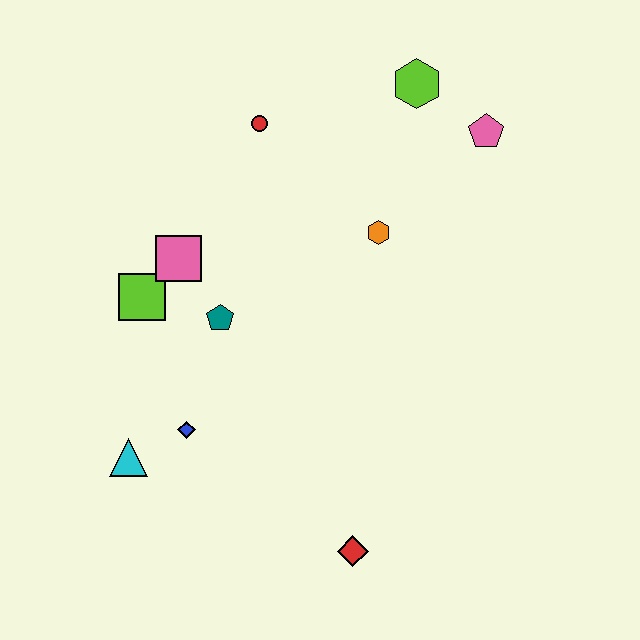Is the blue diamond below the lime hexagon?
Yes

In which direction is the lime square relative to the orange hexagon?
The lime square is to the left of the orange hexagon.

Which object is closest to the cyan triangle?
The blue diamond is closest to the cyan triangle.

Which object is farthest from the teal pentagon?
The pink pentagon is farthest from the teal pentagon.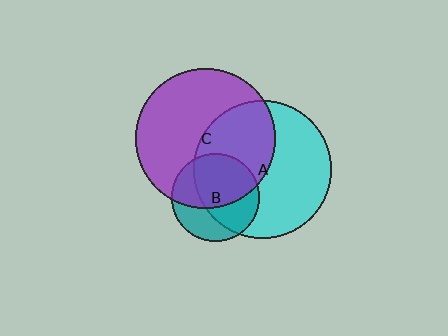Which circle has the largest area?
Circle C (purple).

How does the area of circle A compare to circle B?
Approximately 2.4 times.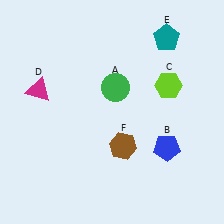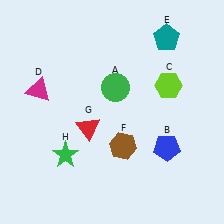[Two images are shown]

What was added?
A red triangle (G), a green star (H) were added in Image 2.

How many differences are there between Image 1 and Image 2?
There are 2 differences between the two images.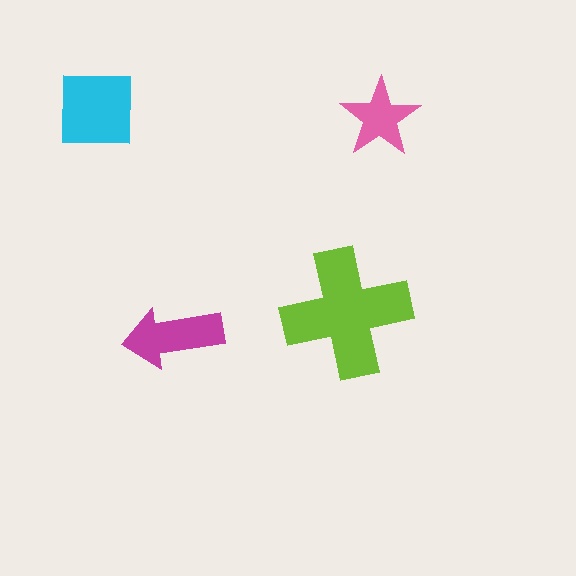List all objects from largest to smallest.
The lime cross, the cyan square, the magenta arrow, the pink star.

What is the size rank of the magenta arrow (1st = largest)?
3rd.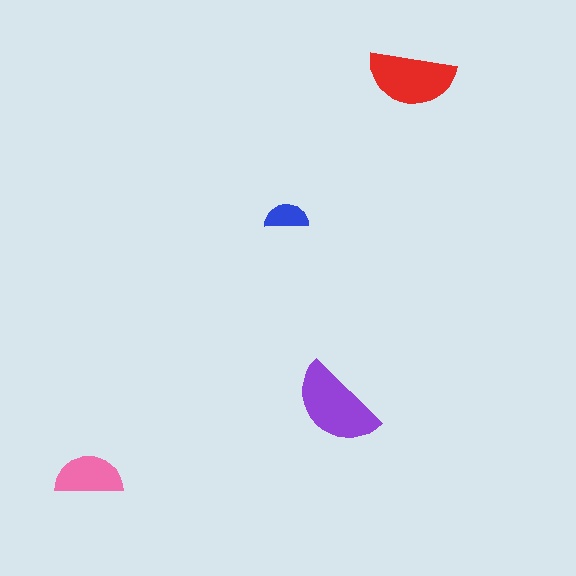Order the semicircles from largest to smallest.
the purple one, the red one, the pink one, the blue one.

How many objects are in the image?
There are 4 objects in the image.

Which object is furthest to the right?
The red semicircle is rightmost.